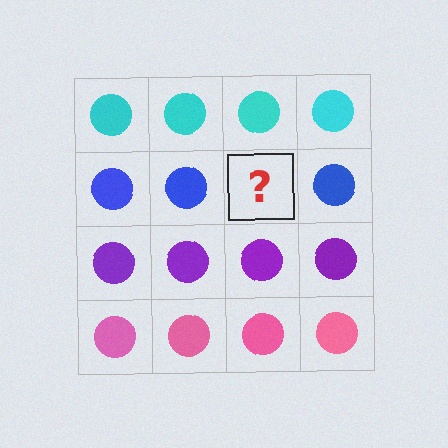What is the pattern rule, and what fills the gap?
The rule is that each row has a consistent color. The gap should be filled with a blue circle.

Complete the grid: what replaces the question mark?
The question mark should be replaced with a blue circle.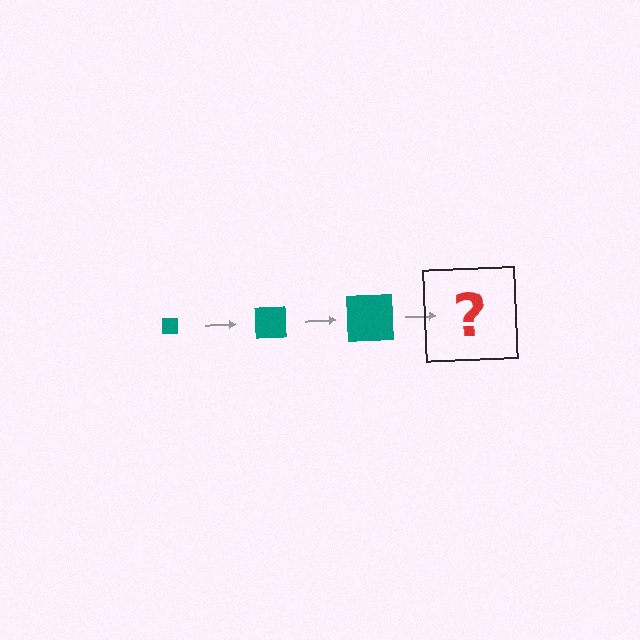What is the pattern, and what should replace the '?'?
The pattern is that the square gets progressively larger each step. The '?' should be a teal square, larger than the previous one.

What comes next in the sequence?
The next element should be a teal square, larger than the previous one.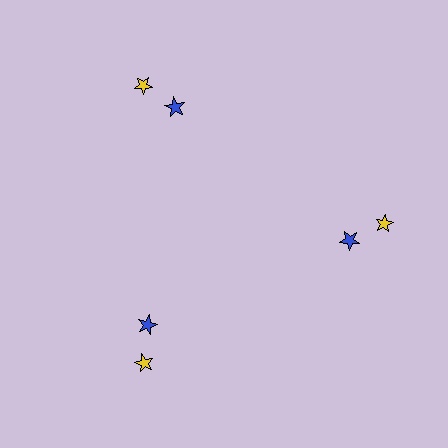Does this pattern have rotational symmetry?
Yes, this pattern has 3-fold rotational symmetry. It looks the same after rotating 120 degrees around the center.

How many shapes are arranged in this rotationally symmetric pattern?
There are 6 shapes, arranged in 3 groups of 2.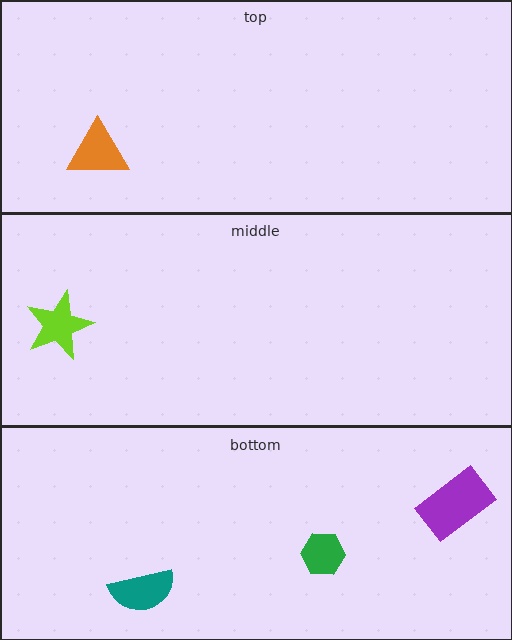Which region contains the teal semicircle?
The bottom region.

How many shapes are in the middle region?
1.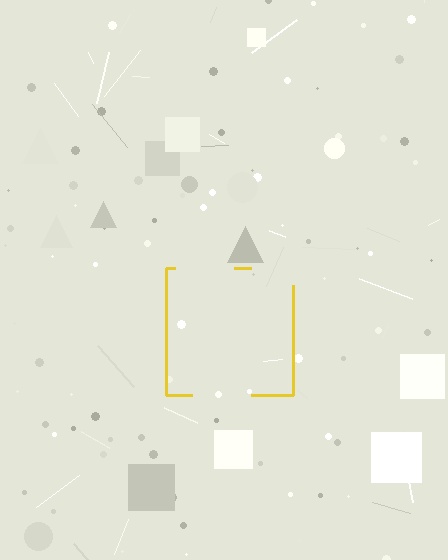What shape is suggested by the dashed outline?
The dashed outline suggests a square.